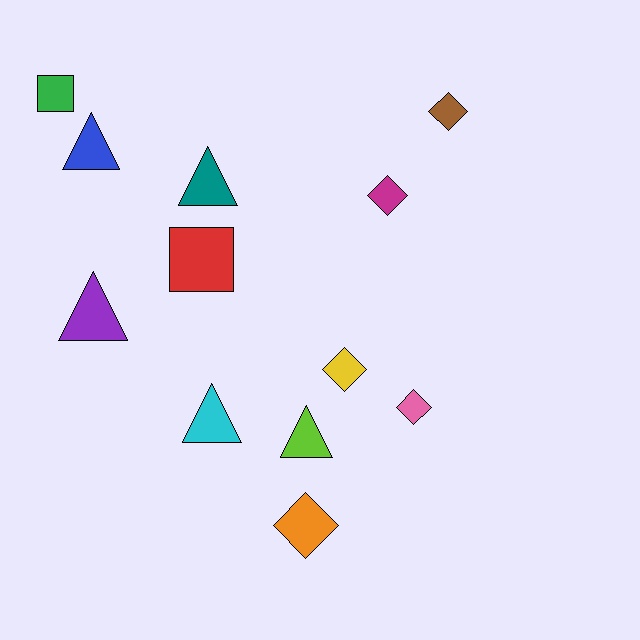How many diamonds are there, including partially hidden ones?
There are 5 diamonds.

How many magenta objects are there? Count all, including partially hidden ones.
There is 1 magenta object.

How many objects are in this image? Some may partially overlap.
There are 12 objects.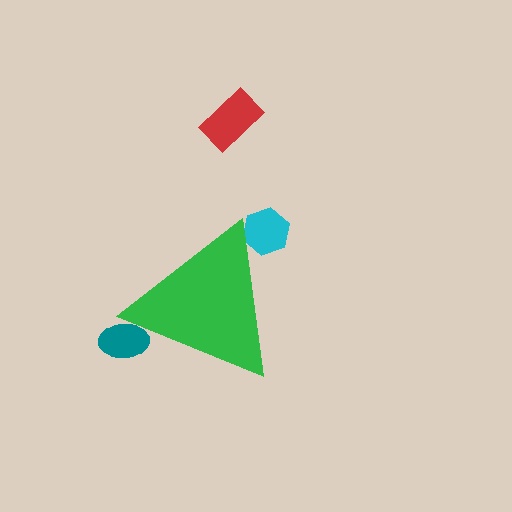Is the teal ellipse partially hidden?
Yes, the teal ellipse is partially hidden behind the green triangle.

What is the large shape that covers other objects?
A green triangle.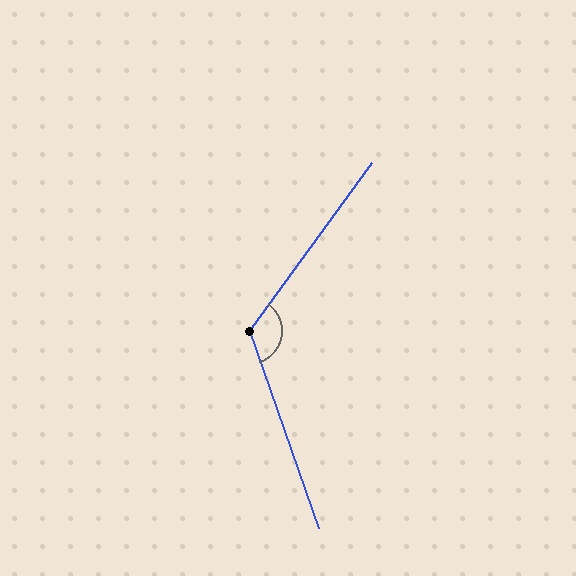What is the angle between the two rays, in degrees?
Approximately 124 degrees.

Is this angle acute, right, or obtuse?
It is obtuse.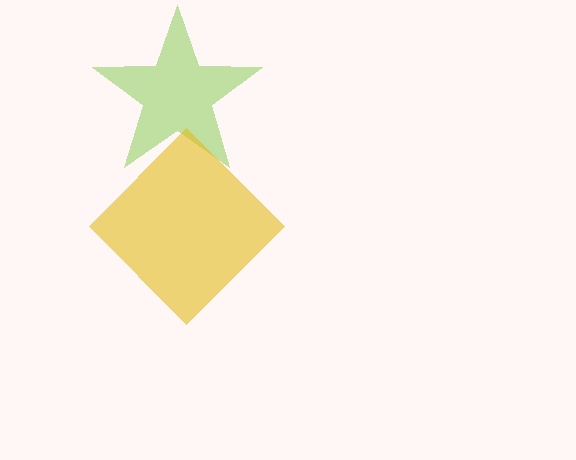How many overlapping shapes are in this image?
There are 2 overlapping shapes in the image.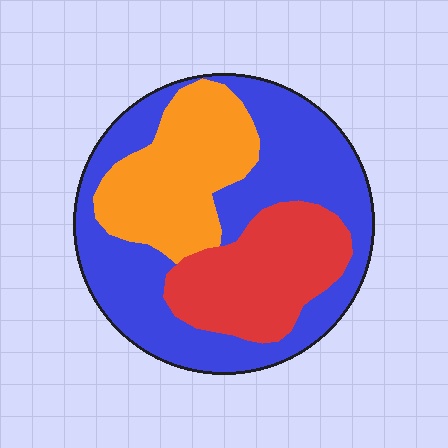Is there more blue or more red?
Blue.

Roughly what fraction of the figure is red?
Red takes up between a sixth and a third of the figure.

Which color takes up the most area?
Blue, at roughly 50%.